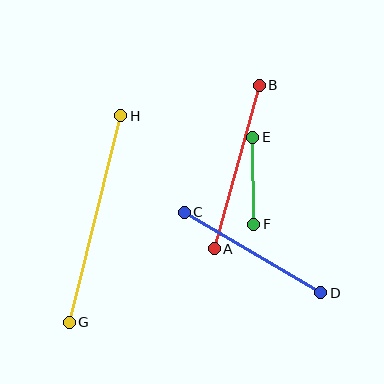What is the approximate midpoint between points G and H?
The midpoint is at approximately (95, 219) pixels.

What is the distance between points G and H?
The distance is approximately 213 pixels.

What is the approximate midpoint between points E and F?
The midpoint is at approximately (253, 181) pixels.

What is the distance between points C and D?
The distance is approximately 158 pixels.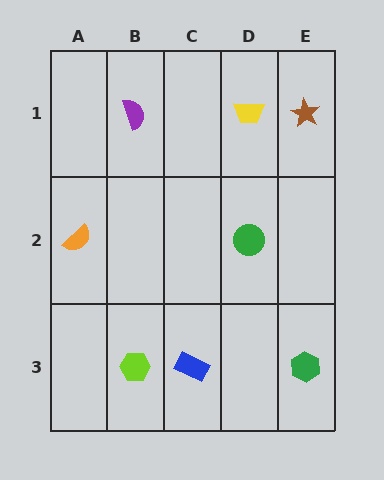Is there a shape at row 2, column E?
No, that cell is empty.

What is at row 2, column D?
A green circle.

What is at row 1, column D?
A yellow trapezoid.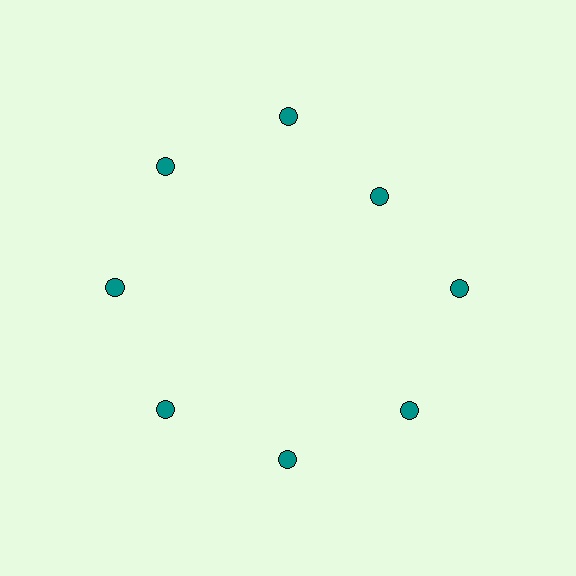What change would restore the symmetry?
The symmetry would be restored by moving it outward, back onto the ring so that all 8 circles sit at equal angles and equal distance from the center.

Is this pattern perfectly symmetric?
No. The 8 teal circles are arranged in a ring, but one element near the 2 o'clock position is pulled inward toward the center, breaking the 8-fold rotational symmetry.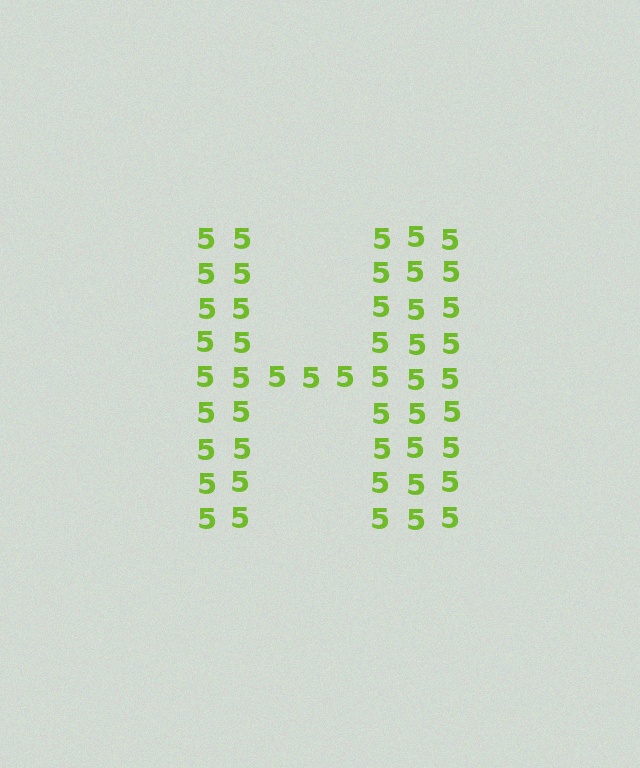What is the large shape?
The large shape is the letter H.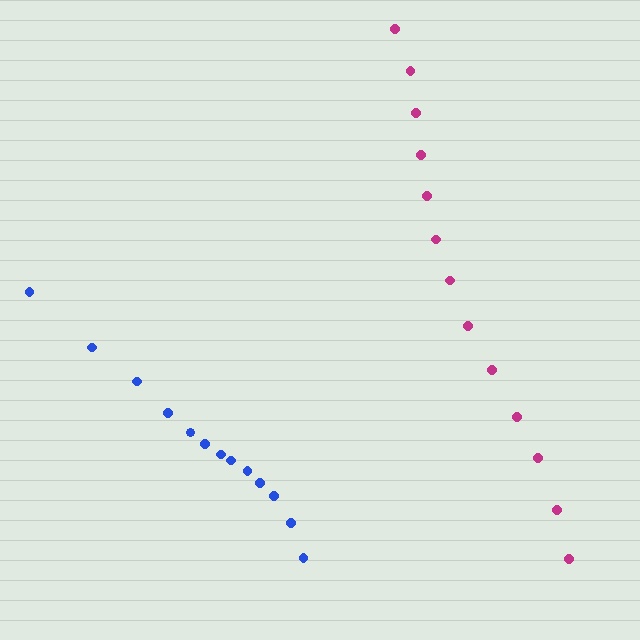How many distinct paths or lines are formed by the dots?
There are 2 distinct paths.